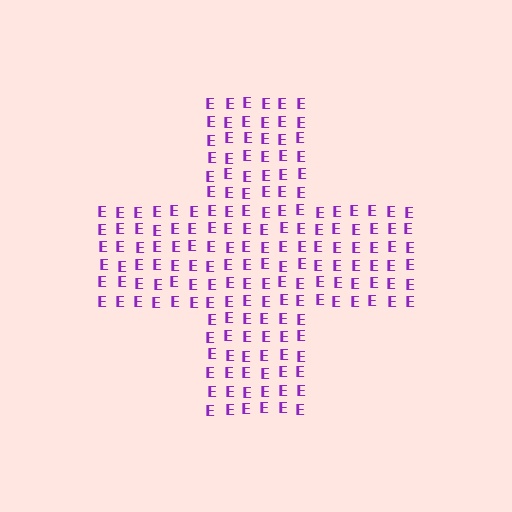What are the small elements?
The small elements are letter E's.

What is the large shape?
The large shape is a cross.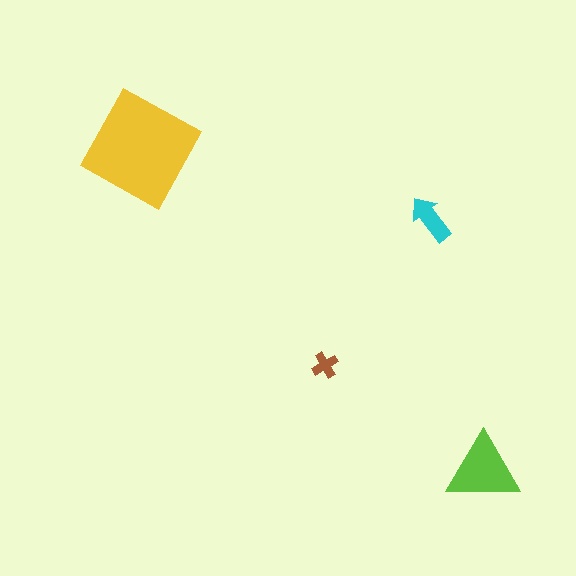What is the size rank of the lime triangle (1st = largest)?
2nd.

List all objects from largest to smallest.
The yellow diamond, the lime triangle, the cyan arrow, the brown cross.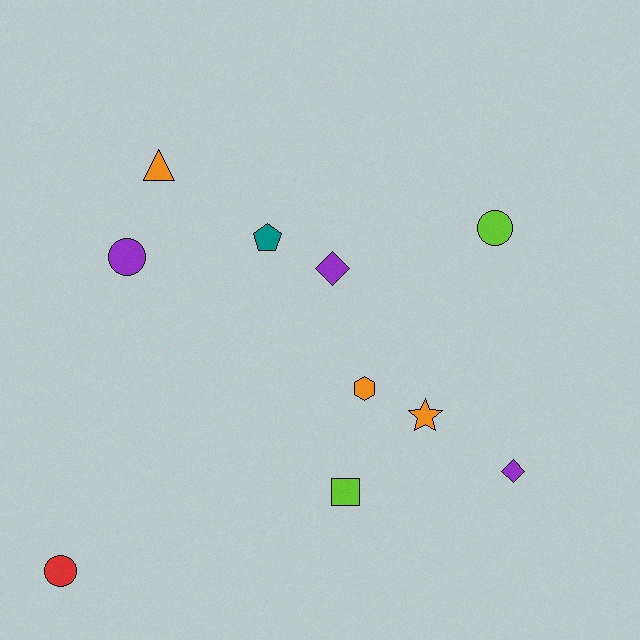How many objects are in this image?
There are 10 objects.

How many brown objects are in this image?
There are no brown objects.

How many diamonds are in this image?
There are 2 diamonds.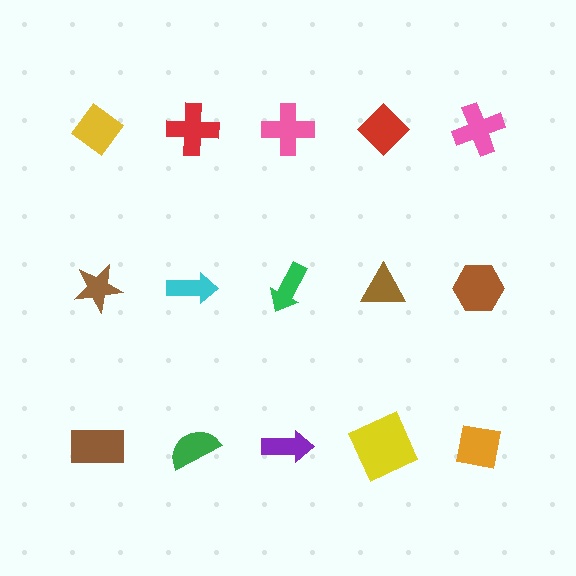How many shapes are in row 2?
5 shapes.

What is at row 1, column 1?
A yellow diamond.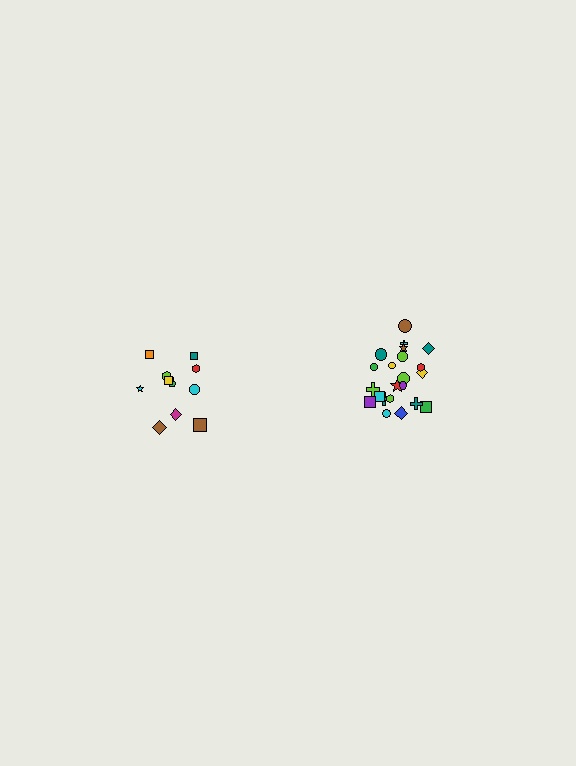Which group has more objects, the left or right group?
The right group.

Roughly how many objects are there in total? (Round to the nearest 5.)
Roughly 35 objects in total.